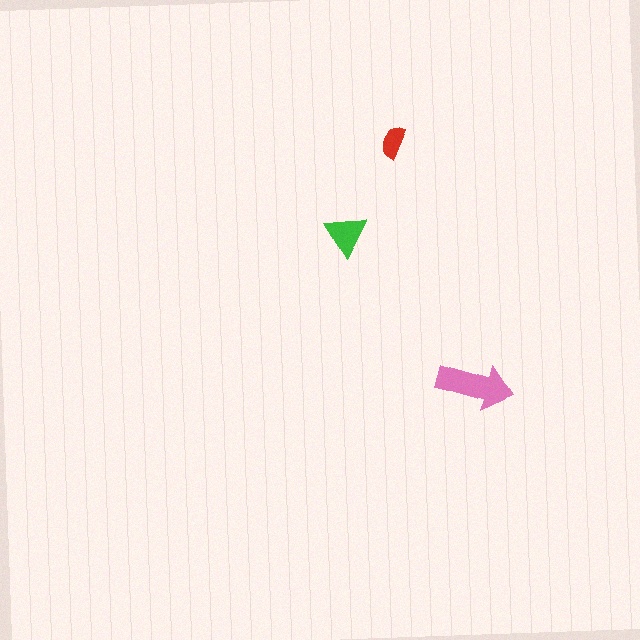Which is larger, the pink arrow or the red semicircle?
The pink arrow.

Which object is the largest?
The pink arrow.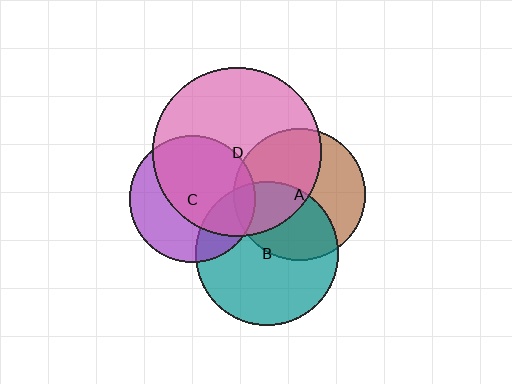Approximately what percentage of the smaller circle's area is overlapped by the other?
Approximately 25%.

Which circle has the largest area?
Circle D (pink).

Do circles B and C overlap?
Yes.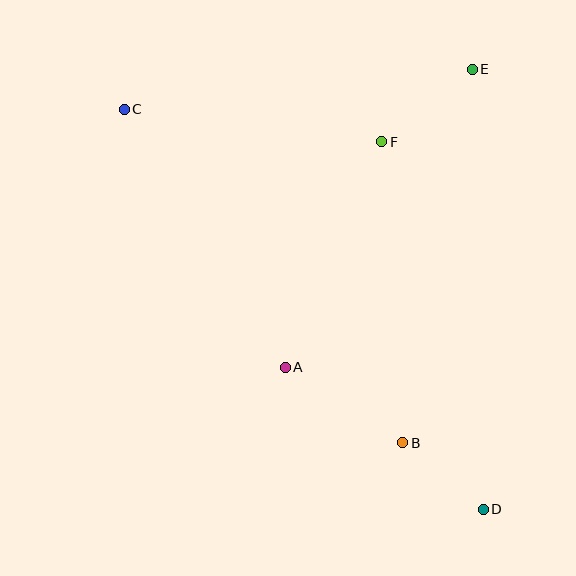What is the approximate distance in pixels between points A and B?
The distance between A and B is approximately 140 pixels.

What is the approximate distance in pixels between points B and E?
The distance between B and E is approximately 380 pixels.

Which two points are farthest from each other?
Points C and D are farthest from each other.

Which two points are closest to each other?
Points B and D are closest to each other.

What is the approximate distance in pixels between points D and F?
The distance between D and F is approximately 381 pixels.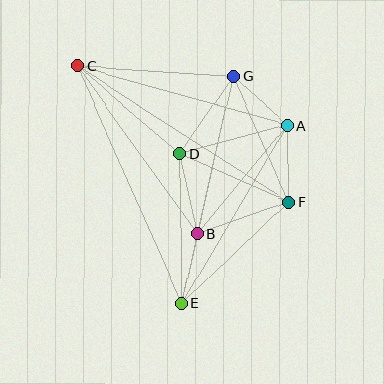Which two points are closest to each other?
Points B and E are closest to each other.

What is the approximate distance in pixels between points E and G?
The distance between E and G is approximately 233 pixels.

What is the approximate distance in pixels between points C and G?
The distance between C and G is approximately 156 pixels.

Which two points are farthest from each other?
Points C and E are farthest from each other.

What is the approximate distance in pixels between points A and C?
The distance between A and C is approximately 218 pixels.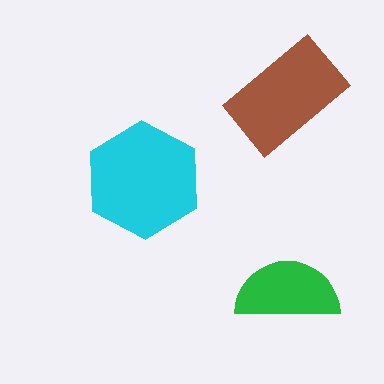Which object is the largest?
The cyan hexagon.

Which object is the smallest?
The green semicircle.